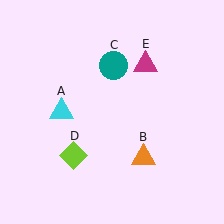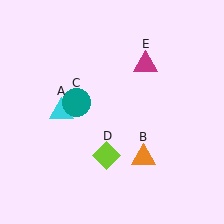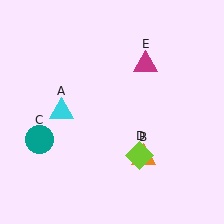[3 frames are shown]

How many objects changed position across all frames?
2 objects changed position: teal circle (object C), lime diamond (object D).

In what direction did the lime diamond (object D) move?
The lime diamond (object D) moved right.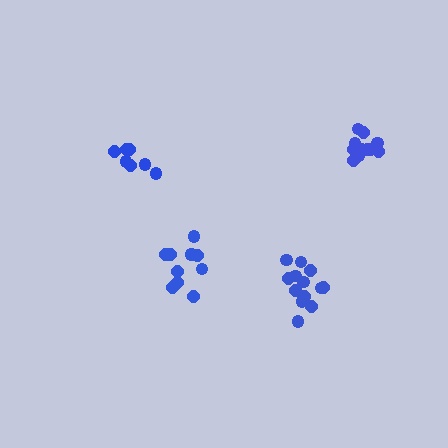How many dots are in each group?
Group 1: 11 dots, Group 2: 13 dots, Group 3: 11 dots, Group 4: 7 dots (42 total).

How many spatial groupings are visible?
There are 4 spatial groupings.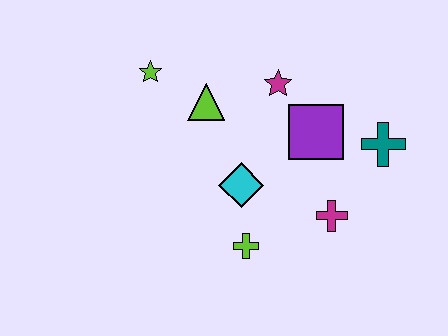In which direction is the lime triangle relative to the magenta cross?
The lime triangle is to the left of the magenta cross.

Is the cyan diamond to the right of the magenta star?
No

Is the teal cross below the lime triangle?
Yes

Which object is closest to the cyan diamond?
The lime cross is closest to the cyan diamond.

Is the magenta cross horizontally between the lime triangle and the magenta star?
No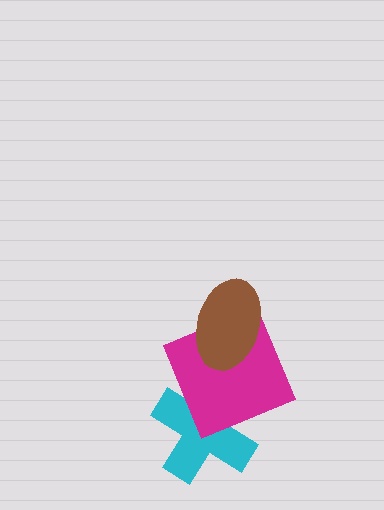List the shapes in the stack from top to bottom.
From top to bottom: the brown ellipse, the magenta square, the cyan cross.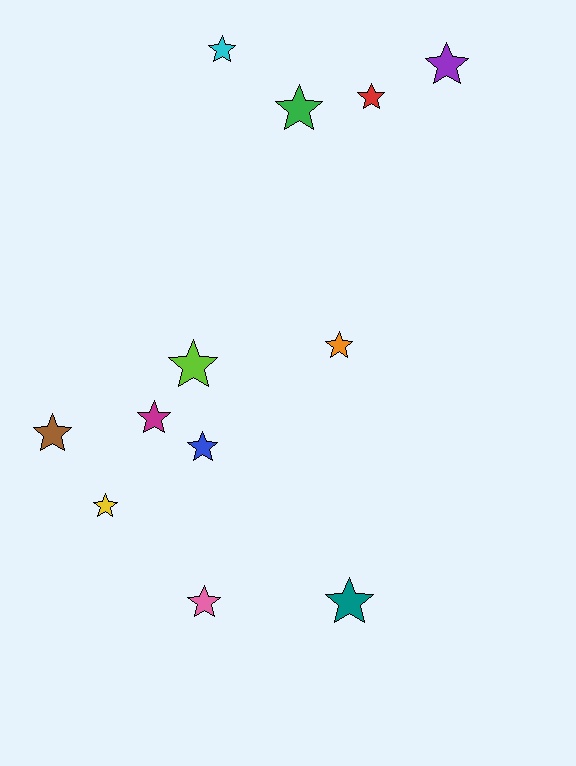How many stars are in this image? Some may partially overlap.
There are 12 stars.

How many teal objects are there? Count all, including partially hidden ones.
There is 1 teal object.